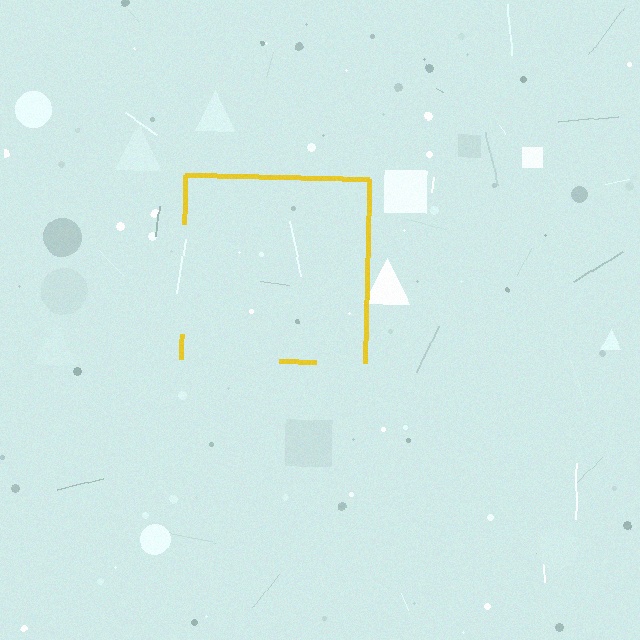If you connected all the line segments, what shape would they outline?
They would outline a square.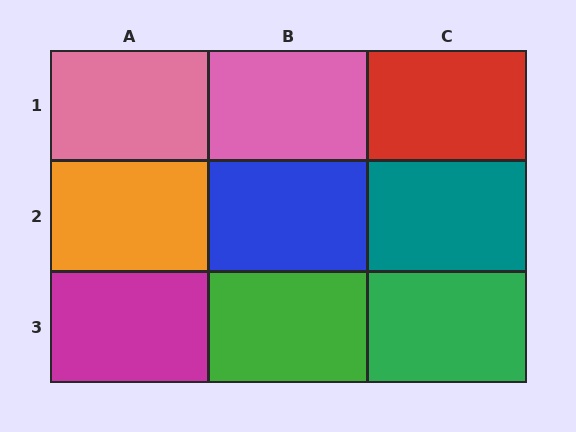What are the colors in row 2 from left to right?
Orange, blue, teal.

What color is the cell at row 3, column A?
Magenta.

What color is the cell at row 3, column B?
Green.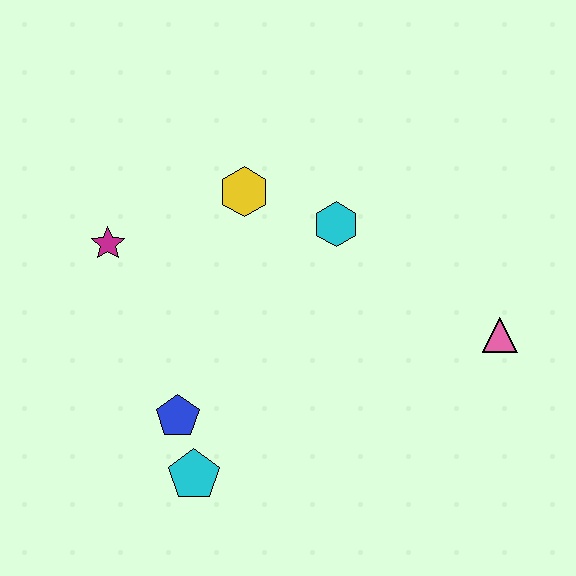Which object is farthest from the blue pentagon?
The pink triangle is farthest from the blue pentagon.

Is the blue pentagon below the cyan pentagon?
No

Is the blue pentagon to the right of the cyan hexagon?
No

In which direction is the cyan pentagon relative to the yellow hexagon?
The cyan pentagon is below the yellow hexagon.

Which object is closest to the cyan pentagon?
The blue pentagon is closest to the cyan pentagon.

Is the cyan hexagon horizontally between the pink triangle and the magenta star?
Yes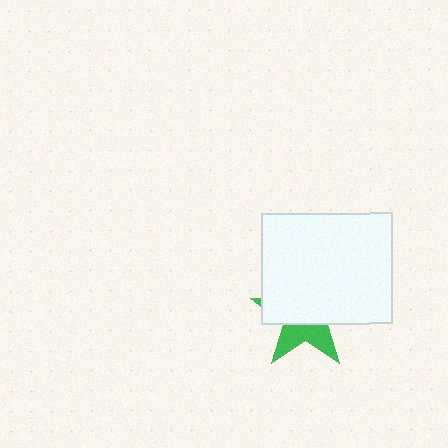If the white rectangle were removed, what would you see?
You would see the complete green star.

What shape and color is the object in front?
The object in front is a white rectangle.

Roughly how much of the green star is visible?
A small part of it is visible (roughly 36%).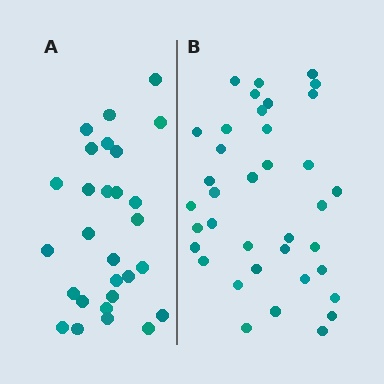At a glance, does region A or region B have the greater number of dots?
Region B (the right region) has more dots.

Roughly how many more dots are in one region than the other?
Region B has roughly 8 or so more dots than region A.